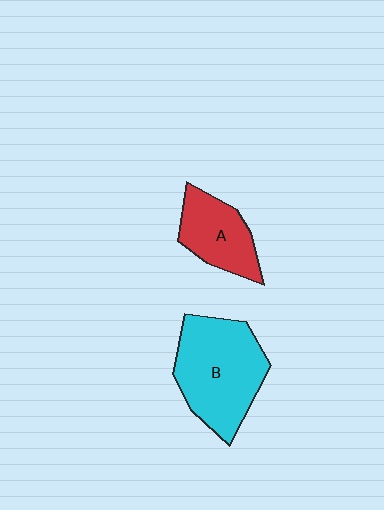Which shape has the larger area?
Shape B (cyan).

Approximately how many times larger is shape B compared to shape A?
Approximately 1.7 times.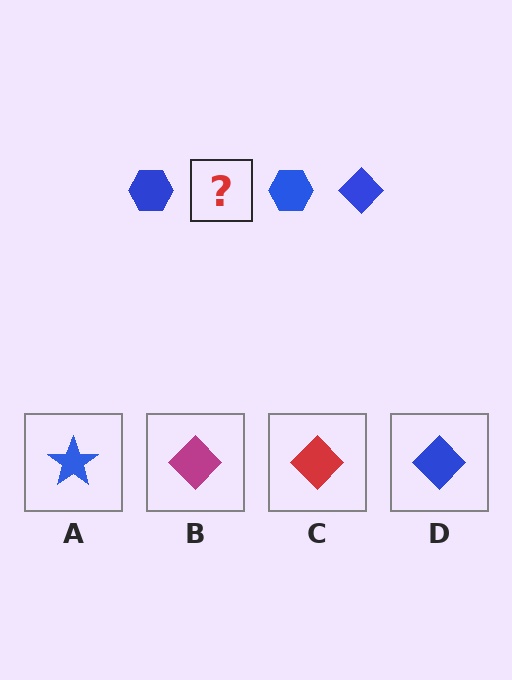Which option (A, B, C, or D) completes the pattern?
D.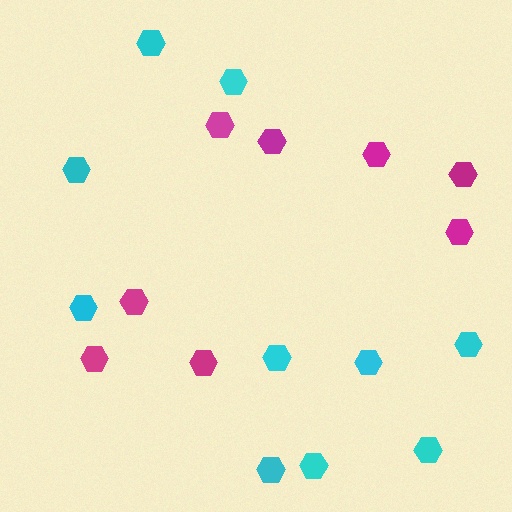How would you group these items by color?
There are 2 groups: one group of cyan hexagons (10) and one group of magenta hexagons (8).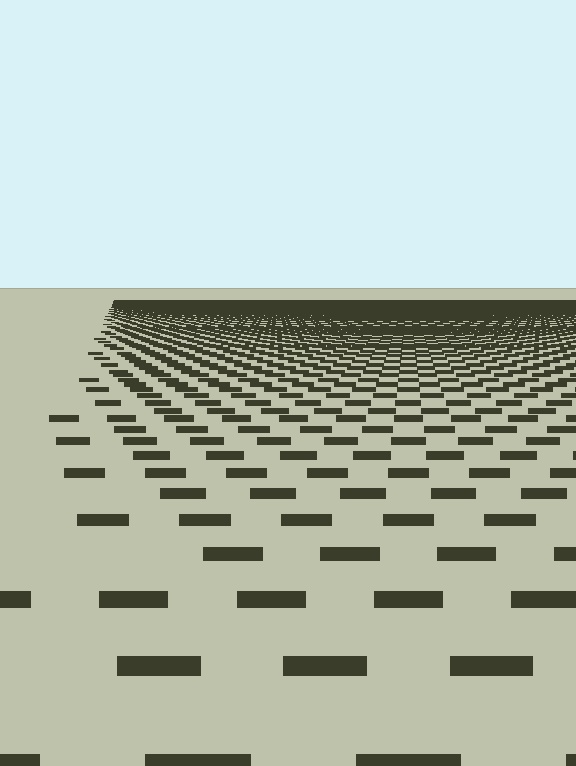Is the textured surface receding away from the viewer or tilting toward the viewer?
The surface is receding away from the viewer. Texture elements get smaller and denser toward the top.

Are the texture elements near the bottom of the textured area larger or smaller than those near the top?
Larger. Near the bottom, elements are closer to the viewer and appear at a bigger on-screen size.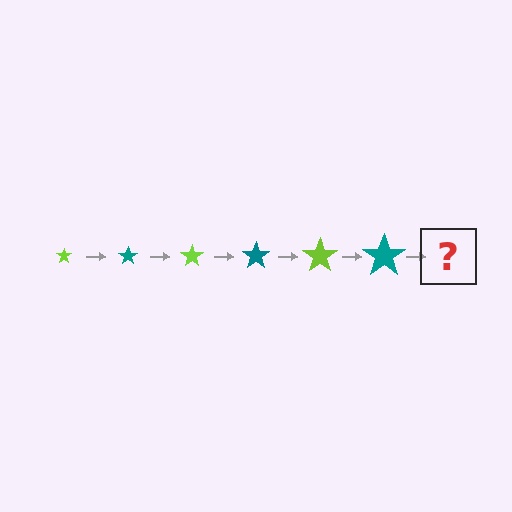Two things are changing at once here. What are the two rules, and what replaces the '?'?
The two rules are that the star grows larger each step and the color cycles through lime and teal. The '?' should be a lime star, larger than the previous one.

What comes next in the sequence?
The next element should be a lime star, larger than the previous one.